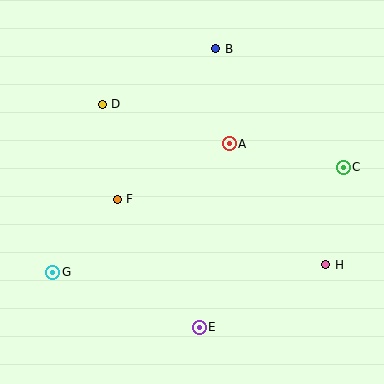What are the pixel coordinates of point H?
Point H is at (326, 265).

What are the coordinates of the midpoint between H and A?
The midpoint between H and A is at (278, 204).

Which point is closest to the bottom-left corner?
Point G is closest to the bottom-left corner.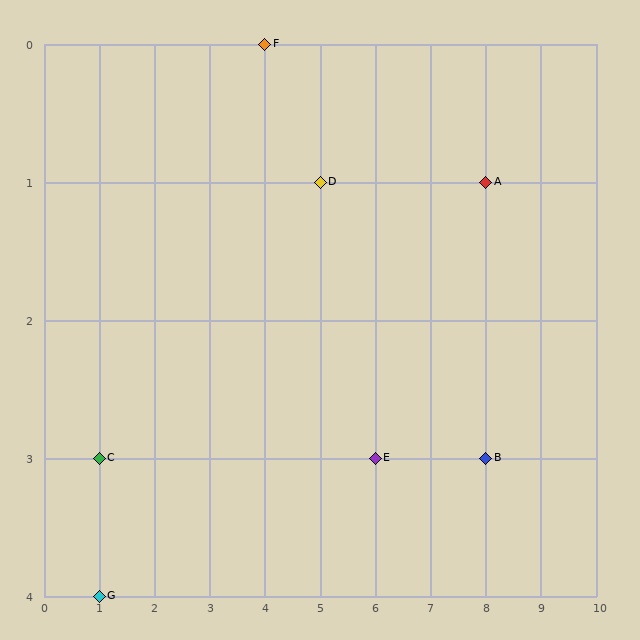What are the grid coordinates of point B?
Point B is at grid coordinates (8, 3).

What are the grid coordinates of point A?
Point A is at grid coordinates (8, 1).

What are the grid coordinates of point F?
Point F is at grid coordinates (4, 0).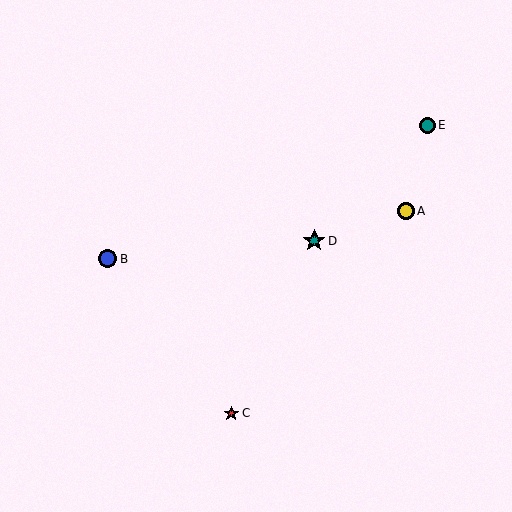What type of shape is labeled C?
Shape C is a red star.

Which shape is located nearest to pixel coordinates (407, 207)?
The yellow circle (labeled A) at (406, 211) is nearest to that location.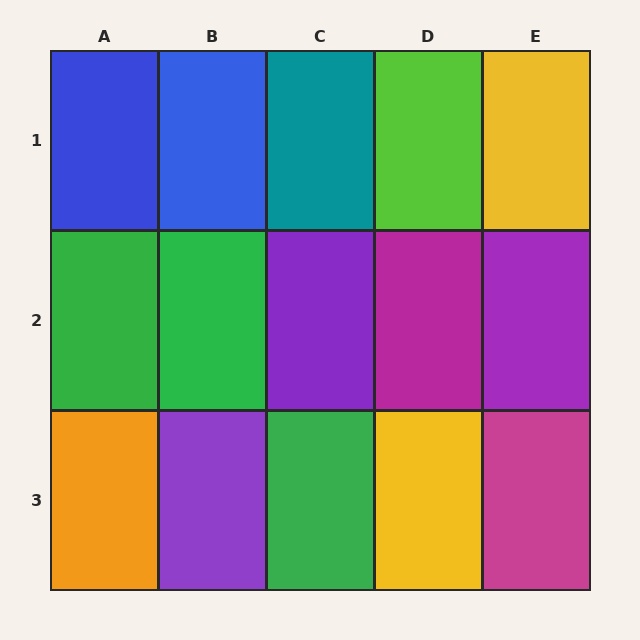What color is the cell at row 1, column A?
Blue.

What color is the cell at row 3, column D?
Yellow.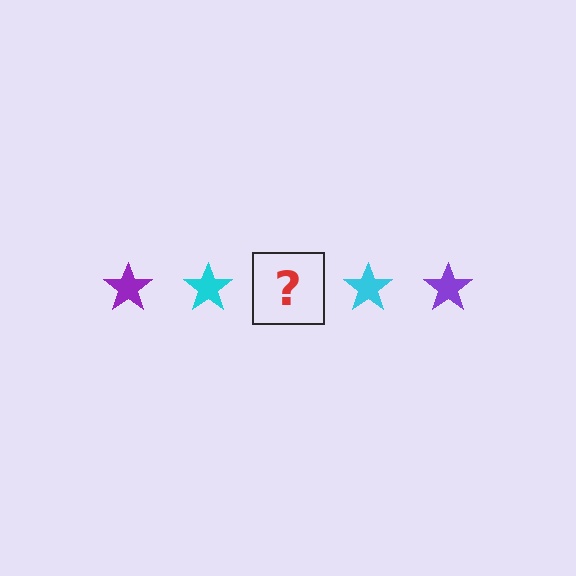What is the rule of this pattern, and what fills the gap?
The rule is that the pattern cycles through purple, cyan stars. The gap should be filled with a purple star.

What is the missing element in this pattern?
The missing element is a purple star.